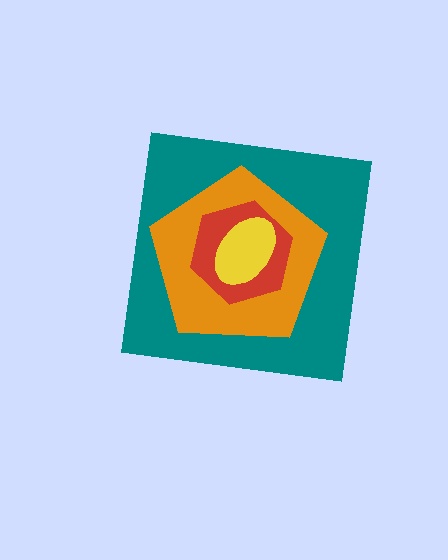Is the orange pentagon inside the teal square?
Yes.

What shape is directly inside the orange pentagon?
The red hexagon.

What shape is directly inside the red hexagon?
The yellow ellipse.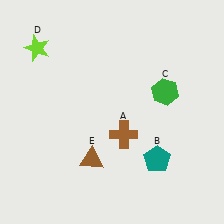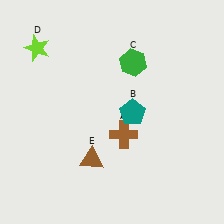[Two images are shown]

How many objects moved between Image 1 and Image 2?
2 objects moved between the two images.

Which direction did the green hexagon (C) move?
The green hexagon (C) moved left.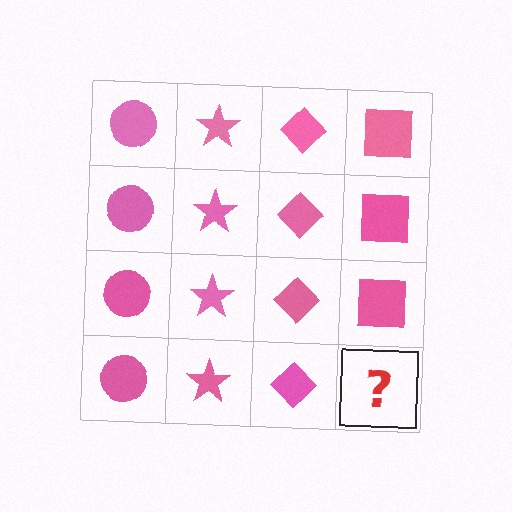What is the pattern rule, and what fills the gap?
The rule is that each column has a consistent shape. The gap should be filled with a pink square.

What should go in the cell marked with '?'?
The missing cell should contain a pink square.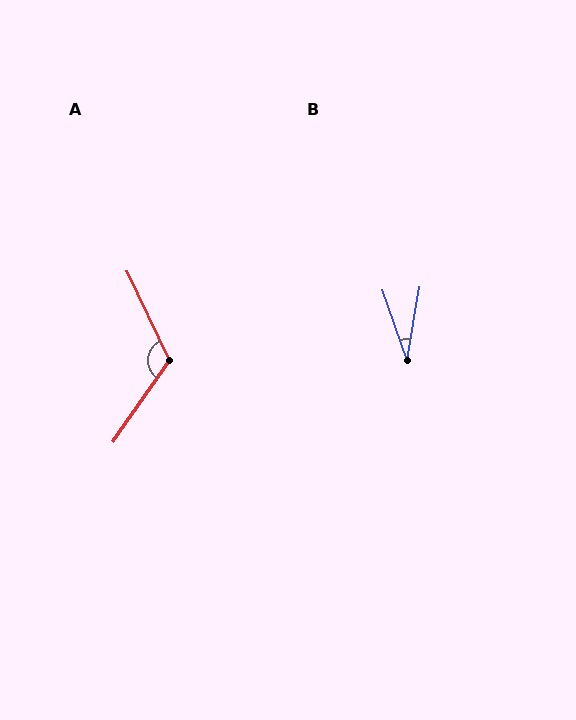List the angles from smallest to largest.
B (28°), A (119°).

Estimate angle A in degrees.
Approximately 119 degrees.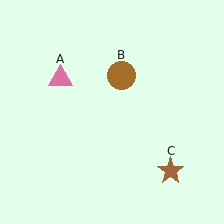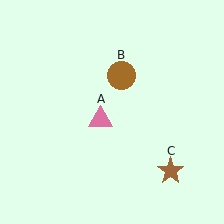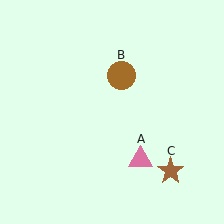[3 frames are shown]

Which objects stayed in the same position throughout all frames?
Brown circle (object B) and brown star (object C) remained stationary.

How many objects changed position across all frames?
1 object changed position: pink triangle (object A).